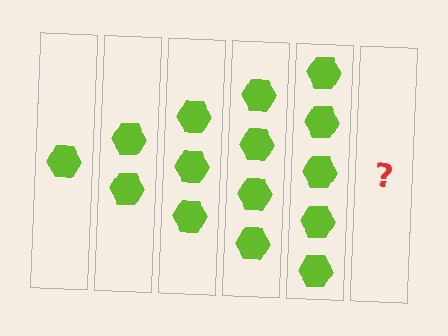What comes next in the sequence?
The next element should be 6 hexagons.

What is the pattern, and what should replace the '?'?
The pattern is that each step adds one more hexagon. The '?' should be 6 hexagons.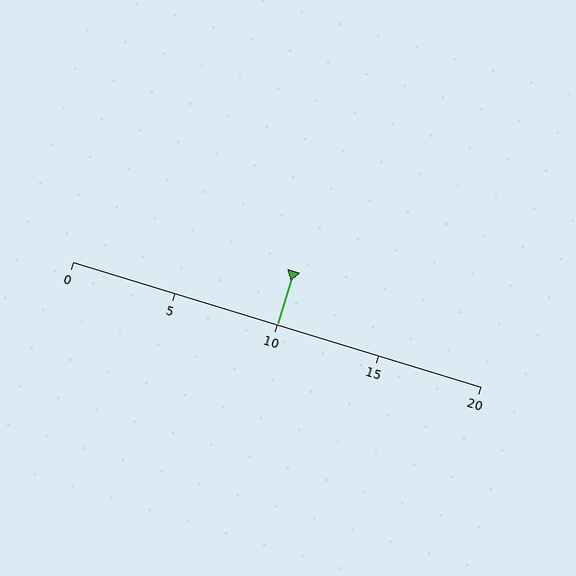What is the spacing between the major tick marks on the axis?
The major ticks are spaced 5 apart.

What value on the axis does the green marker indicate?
The marker indicates approximately 10.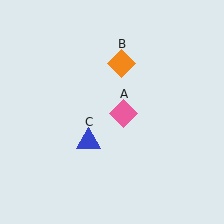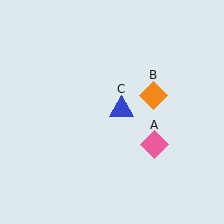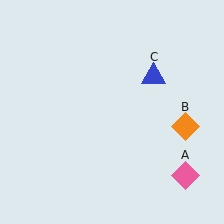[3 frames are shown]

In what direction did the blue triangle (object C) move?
The blue triangle (object C) moved up and to the right.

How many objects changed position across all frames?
3 objects changed position: pink diamond (object A), orange diamond (object B), blue triangle (object C).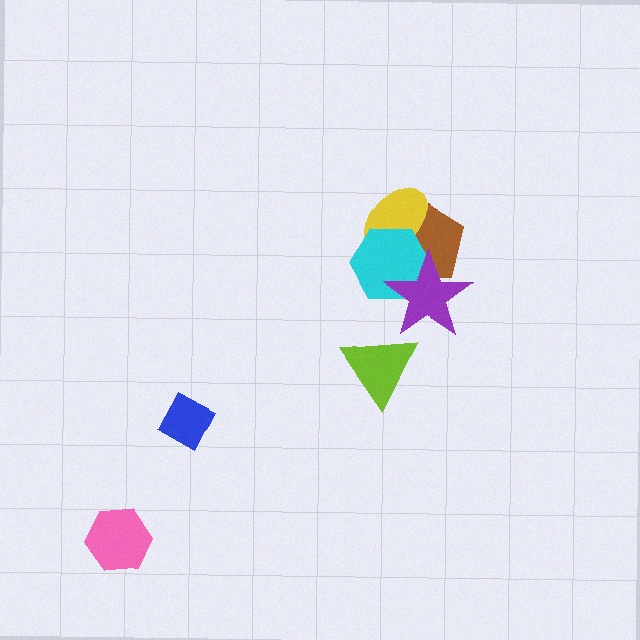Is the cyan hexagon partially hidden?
Yes, it is partially covered by another shape.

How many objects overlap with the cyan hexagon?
3 objects overlap with the cyan hexagon.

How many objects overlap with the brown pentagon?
3 objects overlap with the brown pentagon.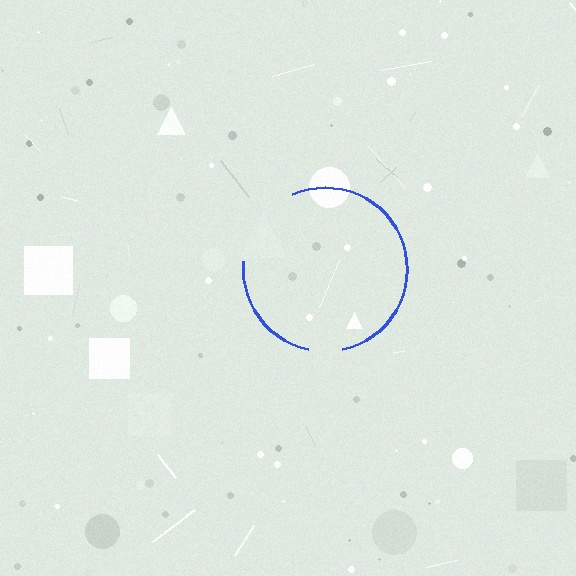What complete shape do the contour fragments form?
The contour fragments form a circle.